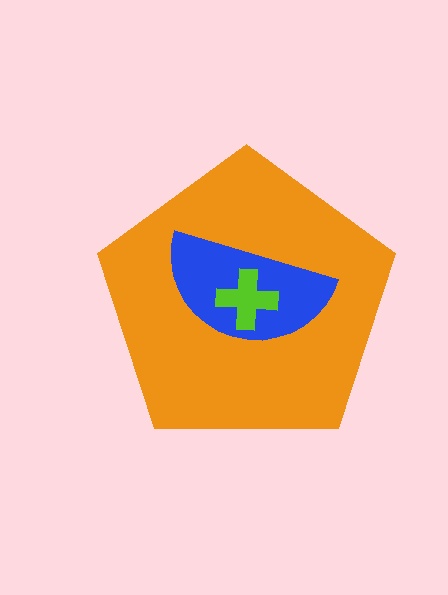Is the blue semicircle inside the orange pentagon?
Yes.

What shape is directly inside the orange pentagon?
The blue semicircle.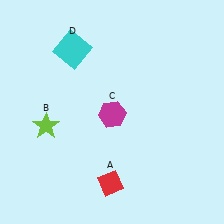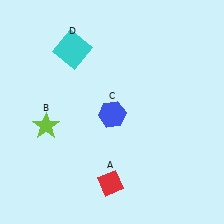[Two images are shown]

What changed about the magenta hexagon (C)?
In Image 1, C is magenta. In Image 2, it changed to blue.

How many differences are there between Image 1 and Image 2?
There is 1 difference between the two images.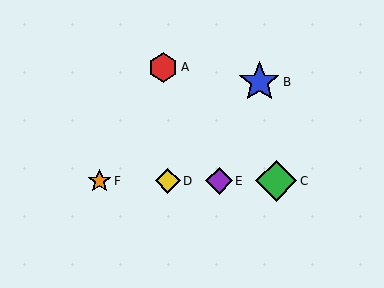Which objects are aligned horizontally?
Objects C, D, E, F are aligned horizontally.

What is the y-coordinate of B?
Object B is at y≈82.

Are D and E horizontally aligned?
Yes, both are at y≈181.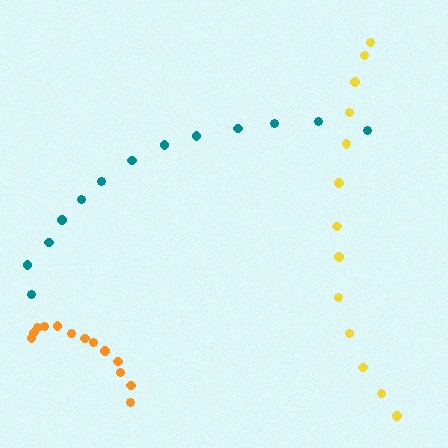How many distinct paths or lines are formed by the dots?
There are 3 distinct paths.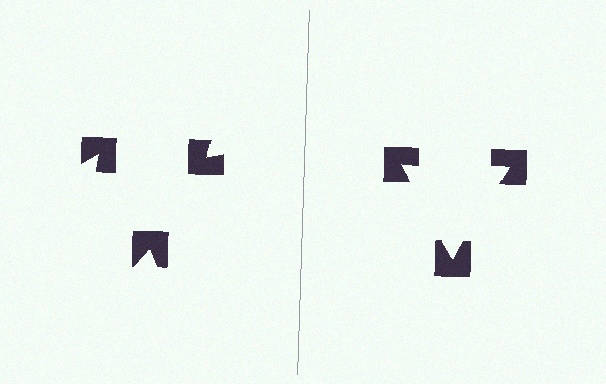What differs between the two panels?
The notched squares are positioned identically on both sides; only the wedge orientations differ. On the right they align to a triangle; on the left they are misaligned.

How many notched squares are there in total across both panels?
6 — 3 on each side.